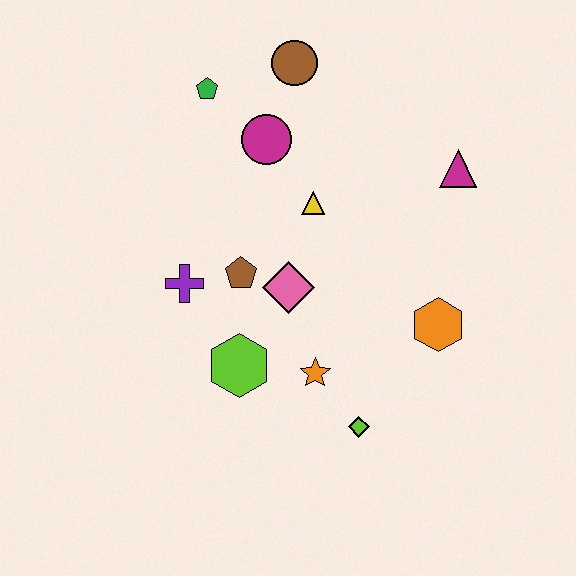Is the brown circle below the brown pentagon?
No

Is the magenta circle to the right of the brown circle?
No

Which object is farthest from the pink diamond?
The brown circle is farthest from the pink diamond.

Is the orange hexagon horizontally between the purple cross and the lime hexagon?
No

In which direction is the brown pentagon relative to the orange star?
The brown pentagon is above the orange star.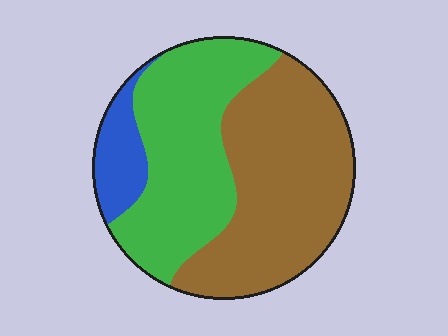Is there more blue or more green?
Green.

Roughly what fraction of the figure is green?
Green covers 41% of the figure.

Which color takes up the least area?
Blue, at roughly 10%.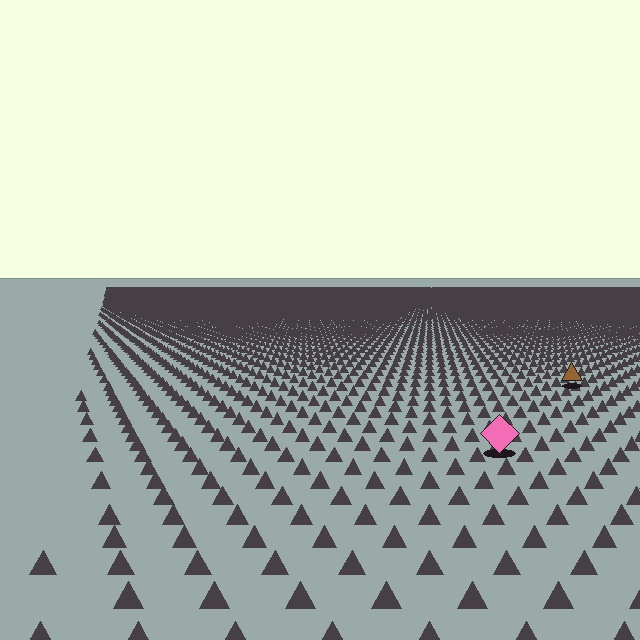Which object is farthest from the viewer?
The brown triangle is farthest from the viewer. It appears smaller and the ground texture around it is denser.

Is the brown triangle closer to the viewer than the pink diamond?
No. The pink diamond is closer — you can tell from the texture gradient: the ground texture is coarser near it.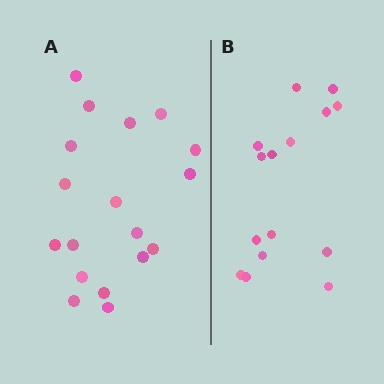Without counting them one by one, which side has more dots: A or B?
Region A (the left region) has more dots.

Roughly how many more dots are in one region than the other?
Region A has just a few more — roughly 2 or 3 more dots than region B.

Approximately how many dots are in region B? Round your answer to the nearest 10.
About 20 dots. (The exact count is 15, which rounds to 20.)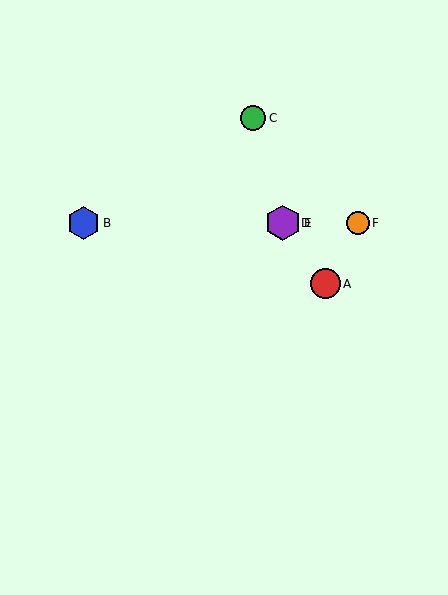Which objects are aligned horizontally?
Objects B, D, E, F are aligned horizontally.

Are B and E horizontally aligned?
Yes, both are at y≈223.